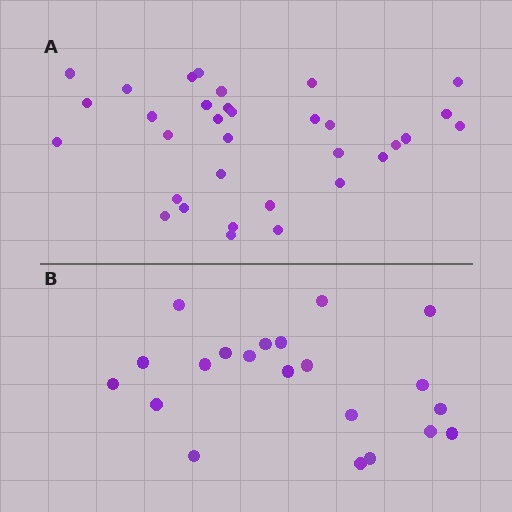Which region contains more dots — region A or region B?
Region A (the top region) has more dots.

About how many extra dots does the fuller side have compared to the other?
Region A has roughly 12 or so more dots than region B.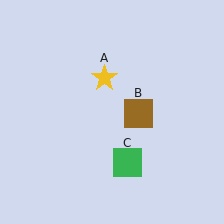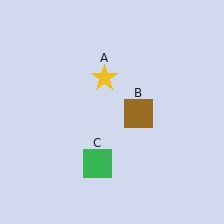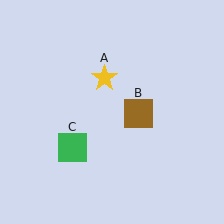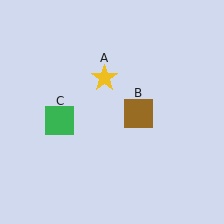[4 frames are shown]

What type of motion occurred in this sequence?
The green square (object C) rotated clockwise around the center of the scene.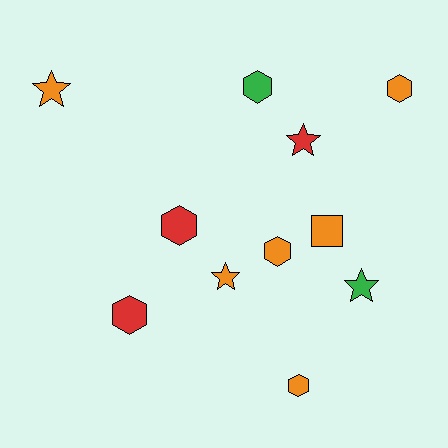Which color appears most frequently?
Orange, with 6 objects.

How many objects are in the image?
There are 11 objects.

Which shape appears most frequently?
Hexagon, with 6 objects.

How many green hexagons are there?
There is 1 green hexagon.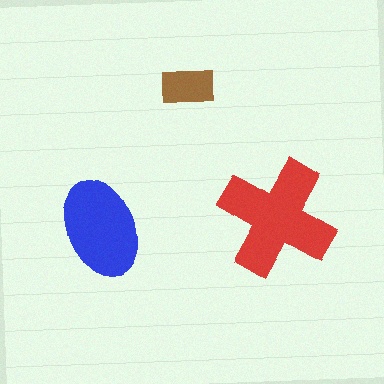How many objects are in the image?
There are 3 objects in the image.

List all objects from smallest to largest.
The brown rectangle, the blue ellipse, the red cross.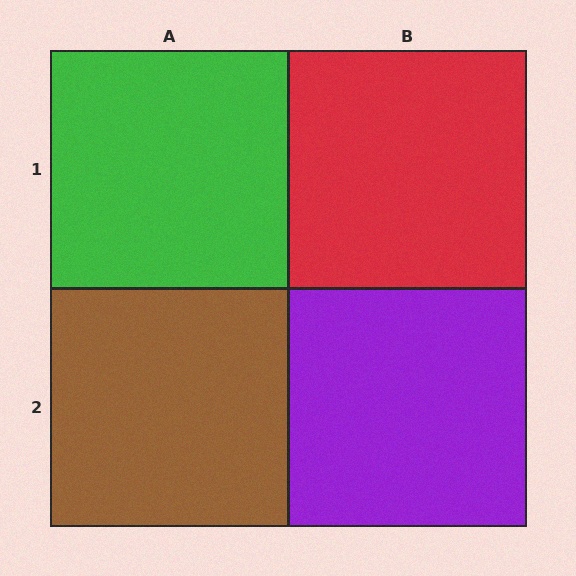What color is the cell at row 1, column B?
Red.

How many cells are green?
1 cell is green.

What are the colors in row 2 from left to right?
Brown, purple.